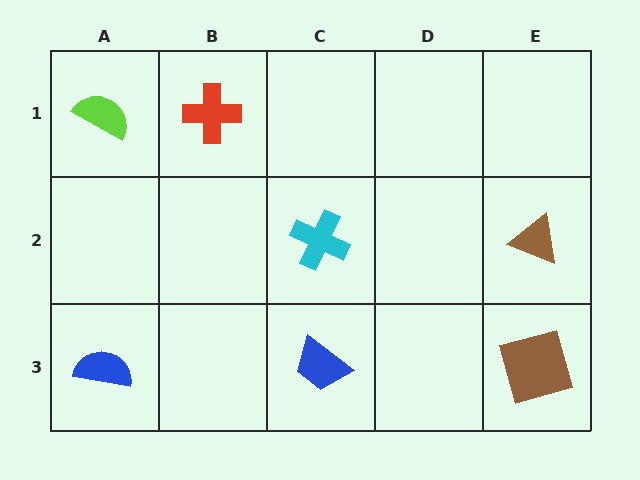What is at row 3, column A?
A blue semicircle.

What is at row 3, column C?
A blue trapezoid.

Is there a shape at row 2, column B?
No, that cell is empty.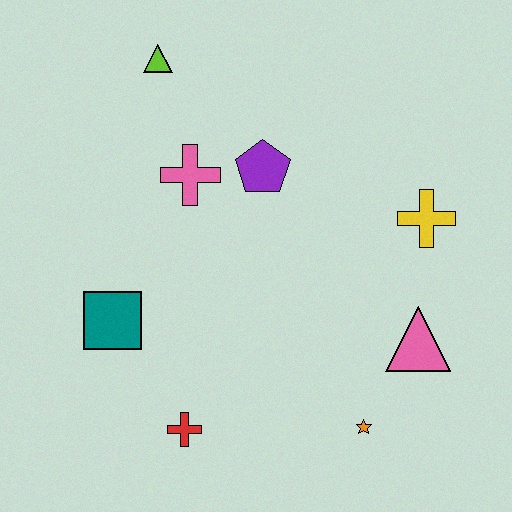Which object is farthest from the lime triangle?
The orange star is farthest from the lime triangle.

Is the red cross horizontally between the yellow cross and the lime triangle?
Yes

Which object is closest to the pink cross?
The purple pentagon is closest to the pink cross.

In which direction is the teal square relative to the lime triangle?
The teal square is below the lime triangle.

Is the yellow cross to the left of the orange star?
No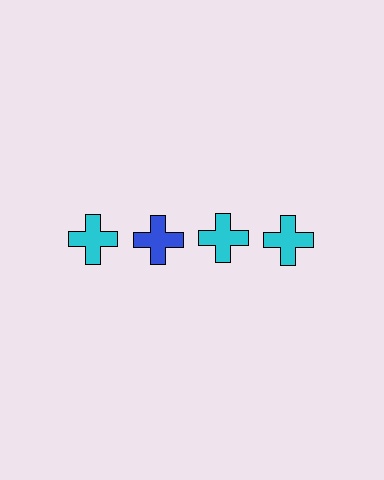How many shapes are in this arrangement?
There are 4 shapes arranged in a grid pattern.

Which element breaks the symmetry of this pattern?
The blue cross in the top row, second from left column breaks the symmetry. All other shapes are cyan crosses.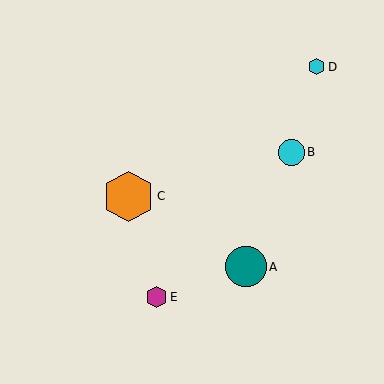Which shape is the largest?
The orange hexagon (labeled C) is the largest.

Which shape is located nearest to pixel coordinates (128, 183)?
The orange hexagon (labeled C) at (128, 197) is nearest to that location.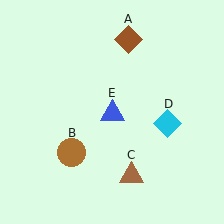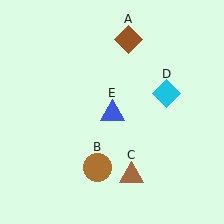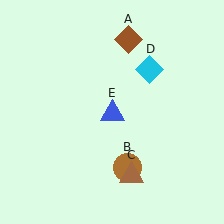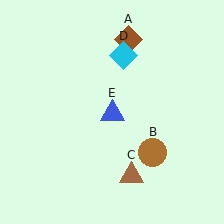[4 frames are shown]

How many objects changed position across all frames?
2 objects changed position: brown circle (object B), cyan diamond (object D).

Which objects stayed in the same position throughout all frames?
Brown diamond (object A) and brown triangle (object C) and blue triangle (object E) remained stationary.